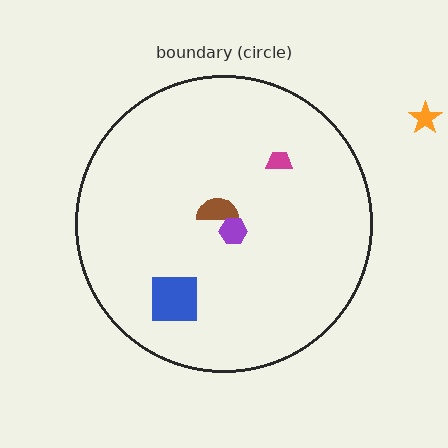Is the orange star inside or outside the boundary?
Outside.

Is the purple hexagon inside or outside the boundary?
Inside.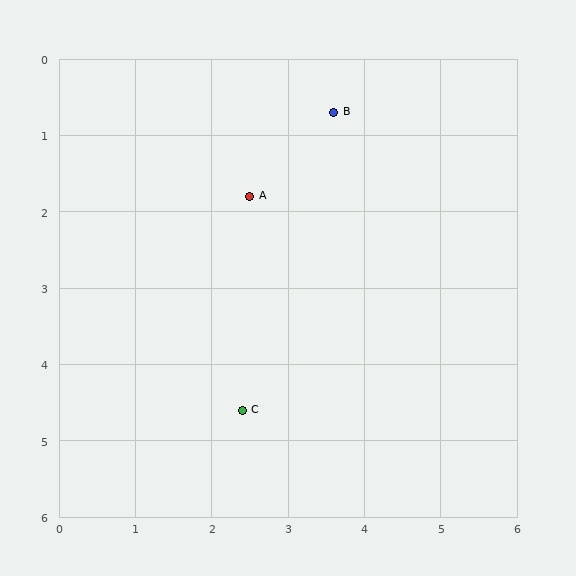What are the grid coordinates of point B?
Point B is at approximately (3.6, 0.7).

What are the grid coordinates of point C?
Point C is at approximately (2.4, 4.6).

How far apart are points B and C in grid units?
Points B and C are about 4.1 grid units apart.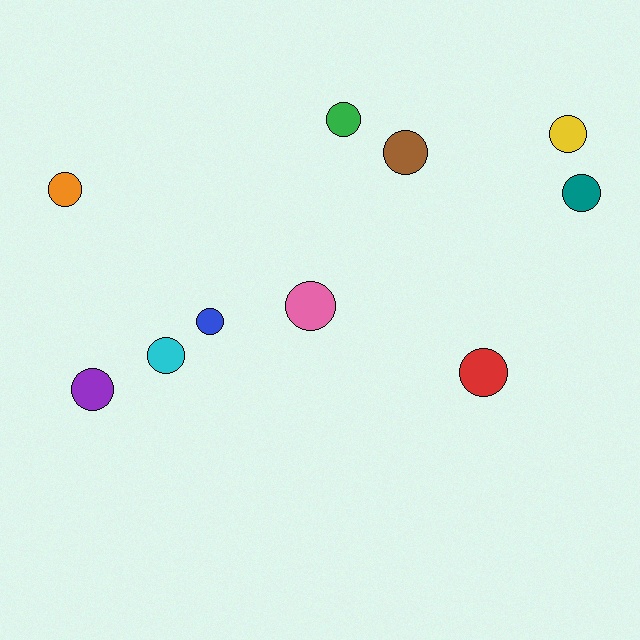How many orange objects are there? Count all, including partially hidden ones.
There is 1 orange object.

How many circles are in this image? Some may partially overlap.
There are 10 circles.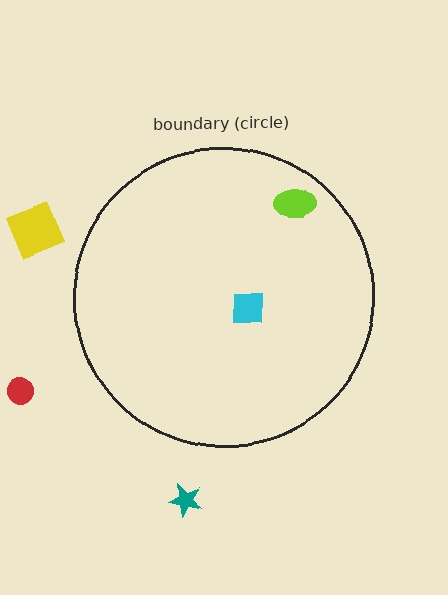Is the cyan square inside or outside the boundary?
Inside.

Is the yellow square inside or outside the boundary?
Outside.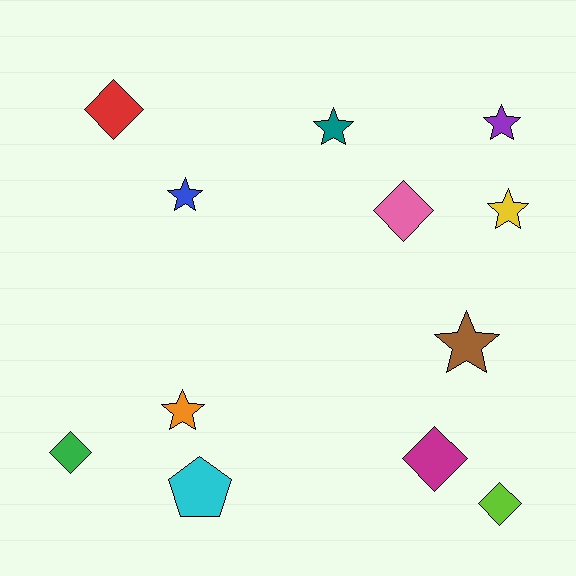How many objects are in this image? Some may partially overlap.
There are 12 objects.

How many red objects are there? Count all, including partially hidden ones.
There is 1 red object.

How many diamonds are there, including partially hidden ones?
There are 5 diamonds.